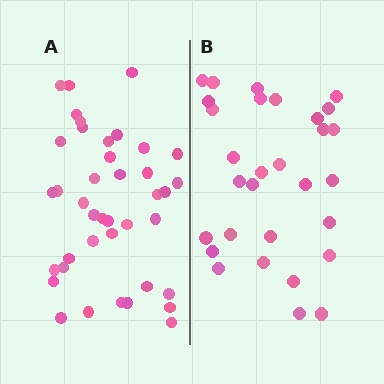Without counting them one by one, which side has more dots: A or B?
Region A (the left region) has more dots.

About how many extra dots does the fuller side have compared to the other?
Region A has roughly 10 or so more dots than region B.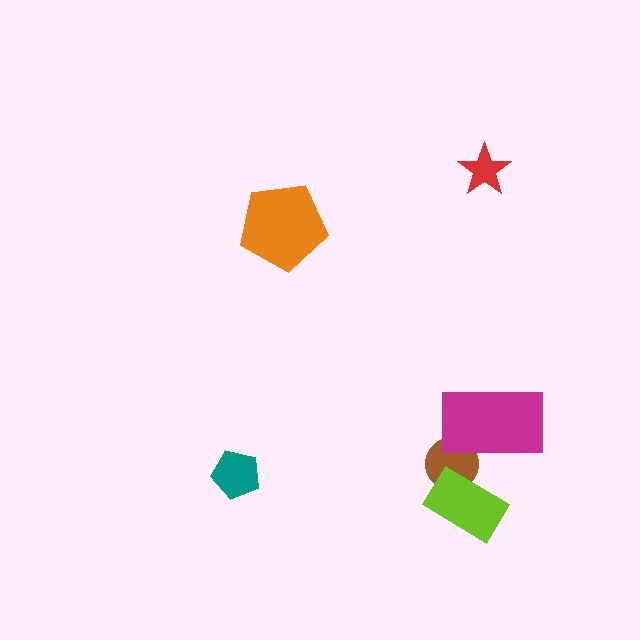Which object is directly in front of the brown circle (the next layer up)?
The lime rectangle is directly in front of the brown circle.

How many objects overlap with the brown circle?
2 objects overlap with the brown circle.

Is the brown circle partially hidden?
Yes, it is partially covered by another shape.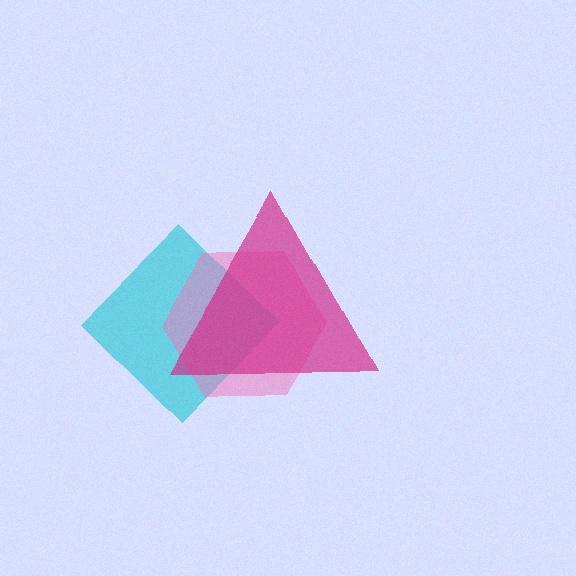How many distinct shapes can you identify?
There are 3 distinct shapes: a cyan diamond, a pink hexagon, a magenta triangle.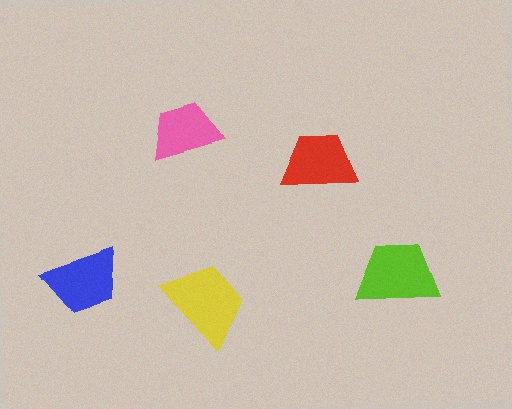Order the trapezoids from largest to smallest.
the yellow one, the lime one, the blue one, the red one, the pink one.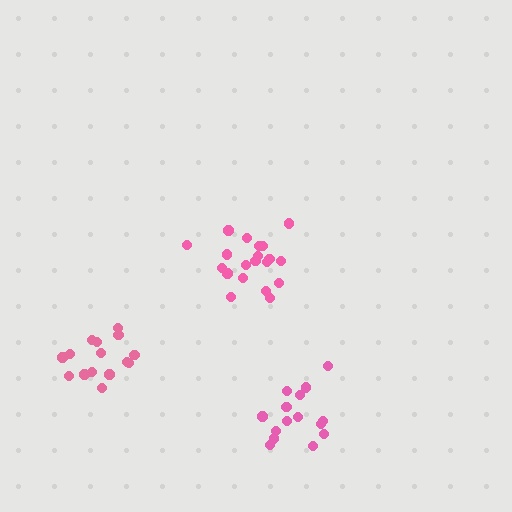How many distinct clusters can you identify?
There are 3 distinct clusters.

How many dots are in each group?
Group 1: 16 dots, Group 2: 15 dots, Group 3: 20 dots (51 total).